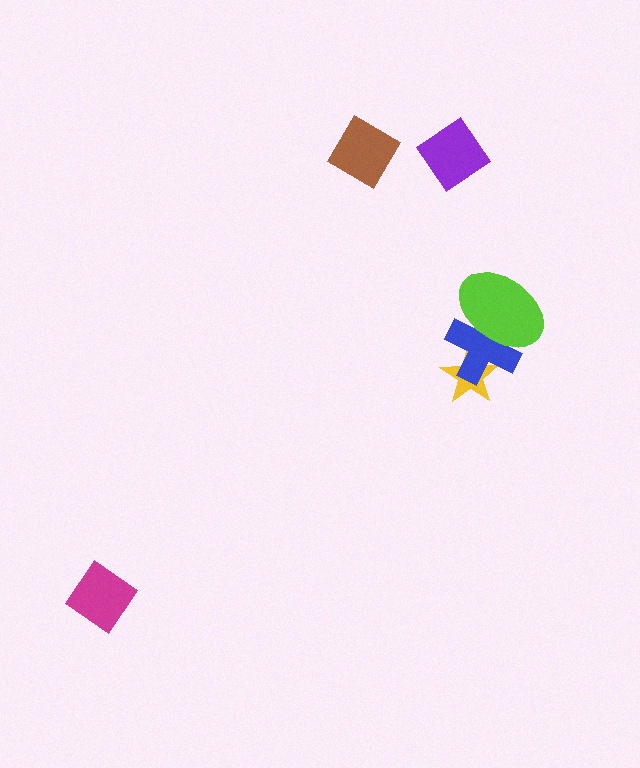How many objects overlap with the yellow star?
1 object overlaps with the yellow star.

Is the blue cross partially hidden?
Yes, it is partially covered by another shape.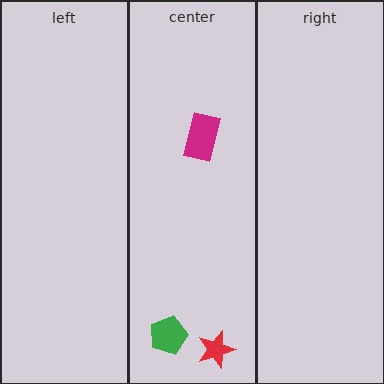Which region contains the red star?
The center region.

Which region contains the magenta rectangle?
The center region.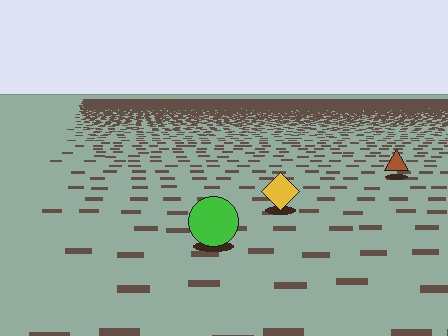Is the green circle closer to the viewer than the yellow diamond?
Yes. The green circle is closer — you can tell from the texture gradient: the ground texture is coarser near it.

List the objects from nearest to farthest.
From nearest to farthest: the green circle, the yellow diamond, the brown triangle.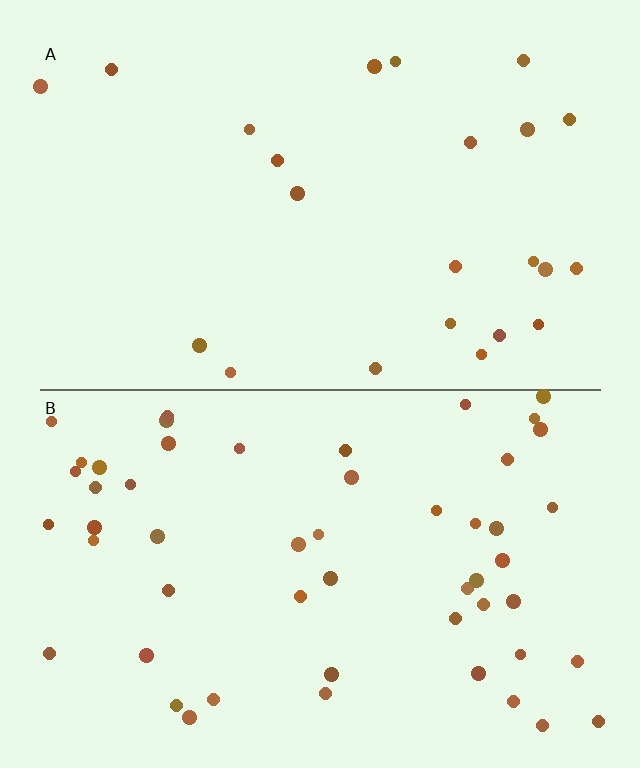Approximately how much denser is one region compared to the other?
Approximately 2.3× — region B over region A.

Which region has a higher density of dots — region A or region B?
B (the bottom).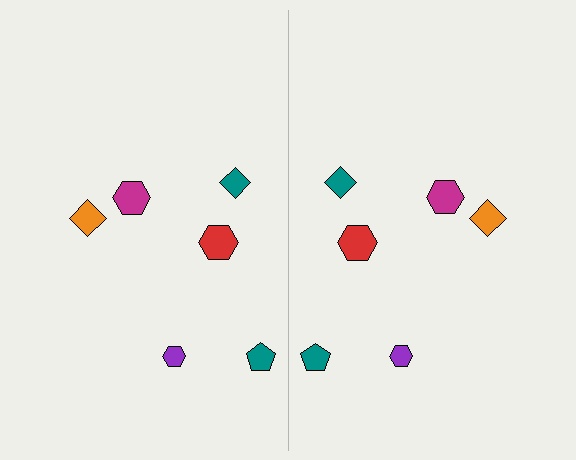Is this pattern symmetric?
Yes, this pattern has bilateral (reflection) symmetry.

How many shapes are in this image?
There are 12 shapes in this image.